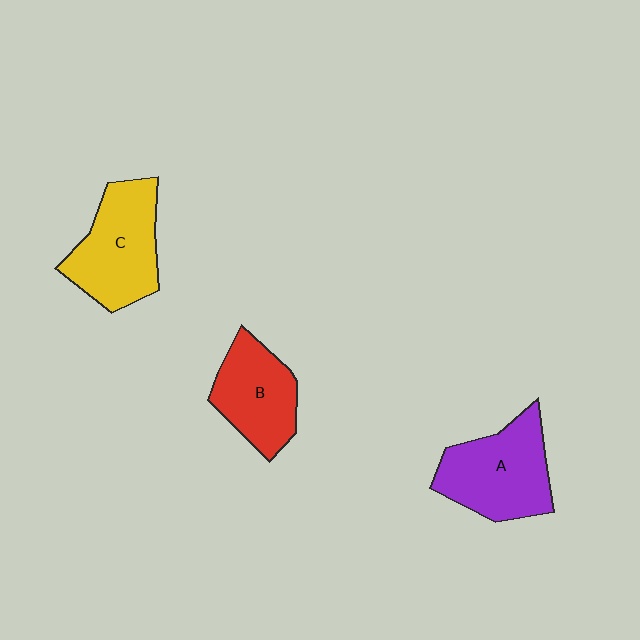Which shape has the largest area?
Shape A (purple).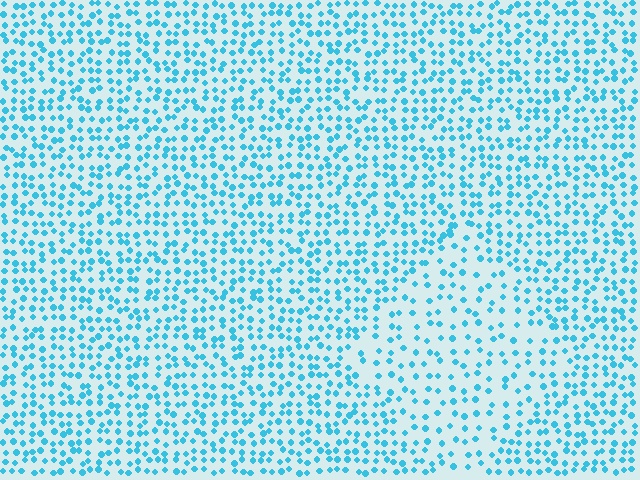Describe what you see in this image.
The image contains small cyan elements arranged at two different densities. A diamond-shaped region is visible where the elements are less densely packed than the surrounding area.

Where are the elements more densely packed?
The elements are more densely packed outside the diamond boundary.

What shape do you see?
I see a diamond.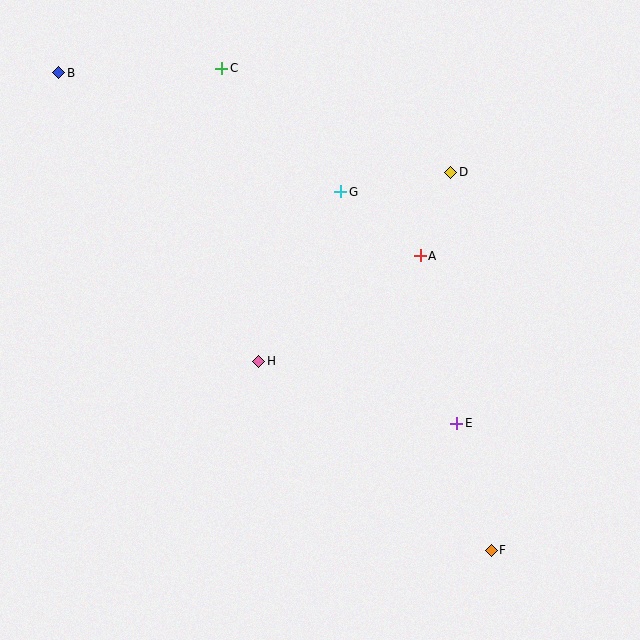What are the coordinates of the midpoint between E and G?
The midpoint between E and G is at (399, 307).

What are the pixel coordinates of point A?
Point A is at (420, 256).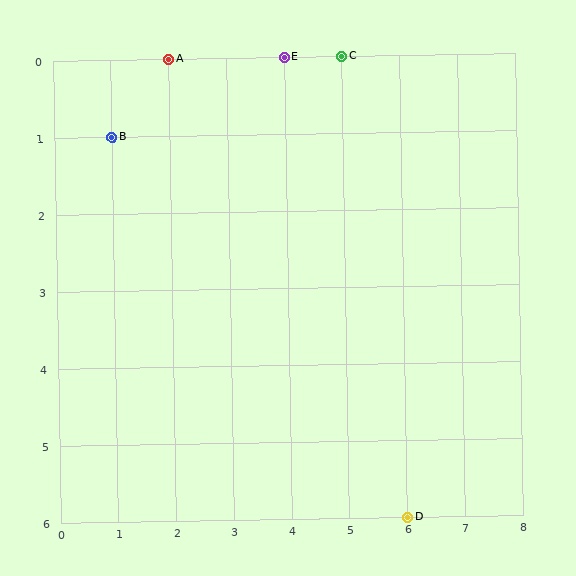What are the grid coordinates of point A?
Point A is at grid coordinates (2, 0).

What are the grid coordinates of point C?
Point C is at grid coordinates (5, 0).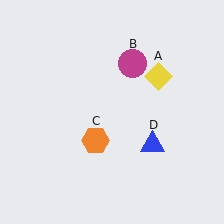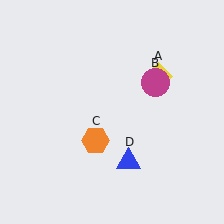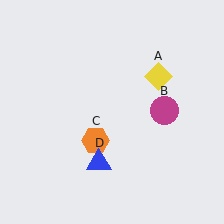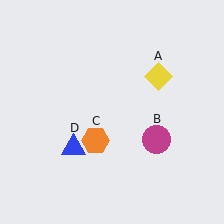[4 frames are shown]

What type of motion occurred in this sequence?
The magenta circle (object B), blue triangle (object D) rotated clockwise around the center of the scene.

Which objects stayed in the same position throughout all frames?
Yellow diamond (object A) and orange hexagon (object C) remained stationary.